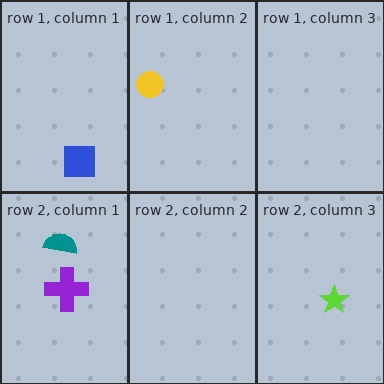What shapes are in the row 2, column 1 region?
The teal semicircle, the purple cross.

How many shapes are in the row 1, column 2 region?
1.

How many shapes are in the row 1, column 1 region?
1.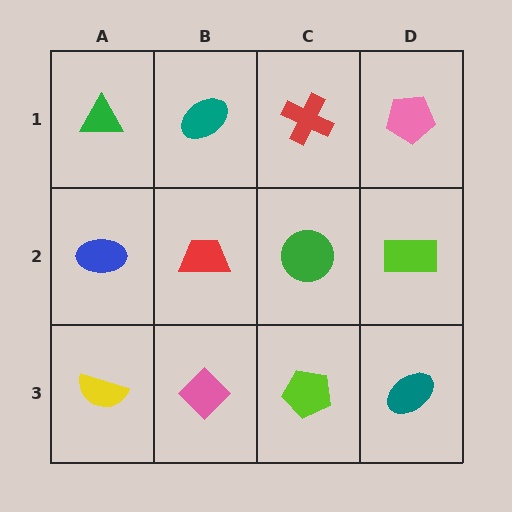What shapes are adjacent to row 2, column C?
A red cross (row 1, column C), a lime pentagon (row 3, column C), a red trapezoid (row 2, column B), a lime rectangle (row 2, column D).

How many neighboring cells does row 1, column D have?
2.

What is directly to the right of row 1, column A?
A teal ellipse.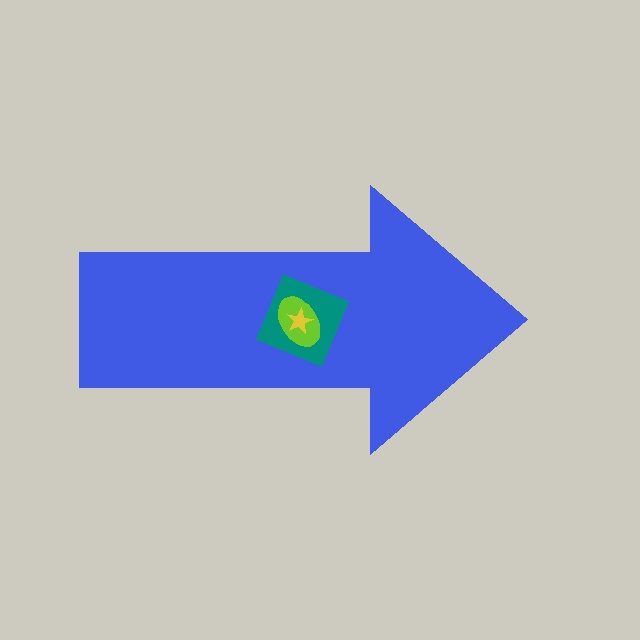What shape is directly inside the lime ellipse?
The yellow star.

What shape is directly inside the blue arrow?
The teal diamond.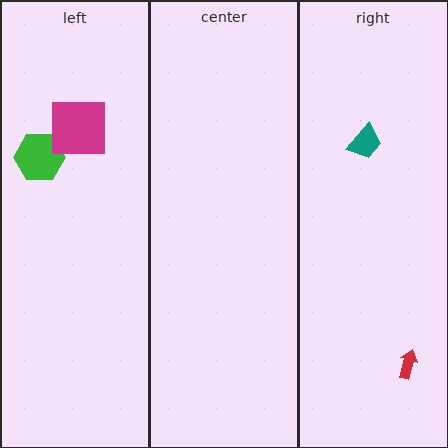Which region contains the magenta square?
The left region.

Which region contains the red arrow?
The right region.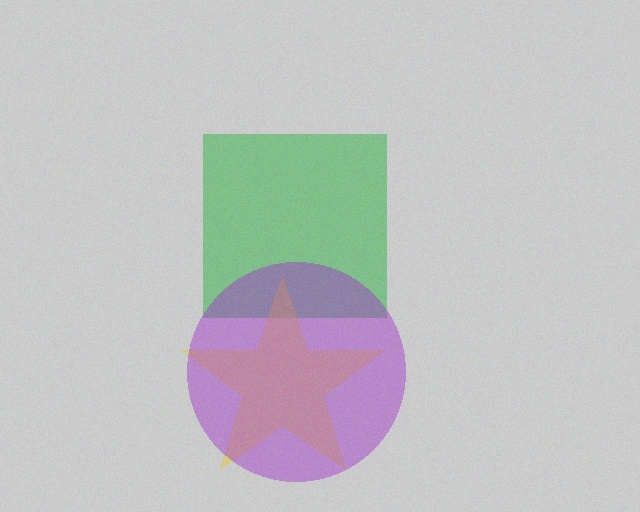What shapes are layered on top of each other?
The layered shapes are: a green square, a yellow star, a purple circle.